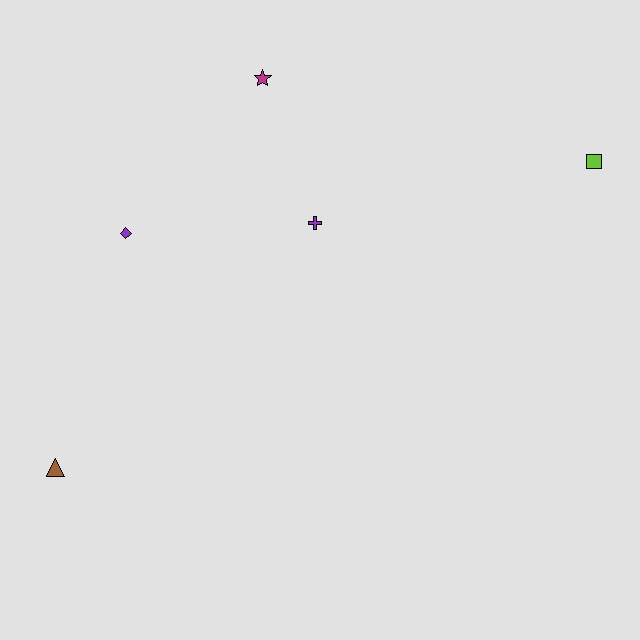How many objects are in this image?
There are 5 objects.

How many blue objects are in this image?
There are no blue objects.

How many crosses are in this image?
There is 1 cross.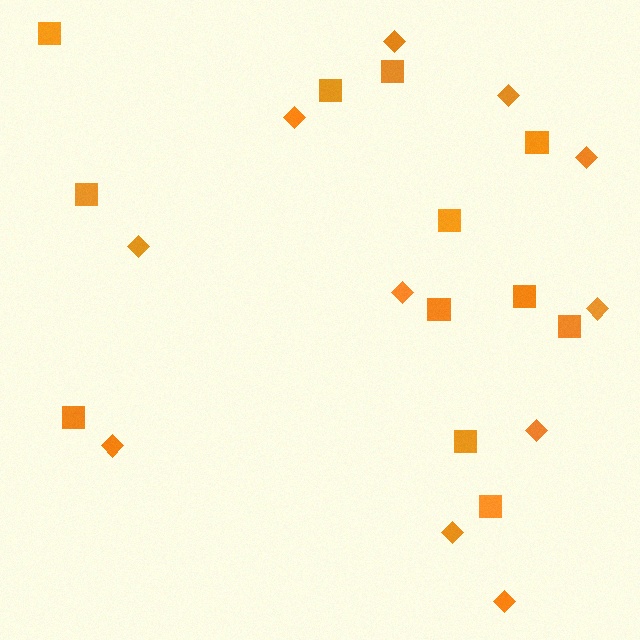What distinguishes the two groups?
There are 2 groups: one group of diamonds (11) and one group of squares (12).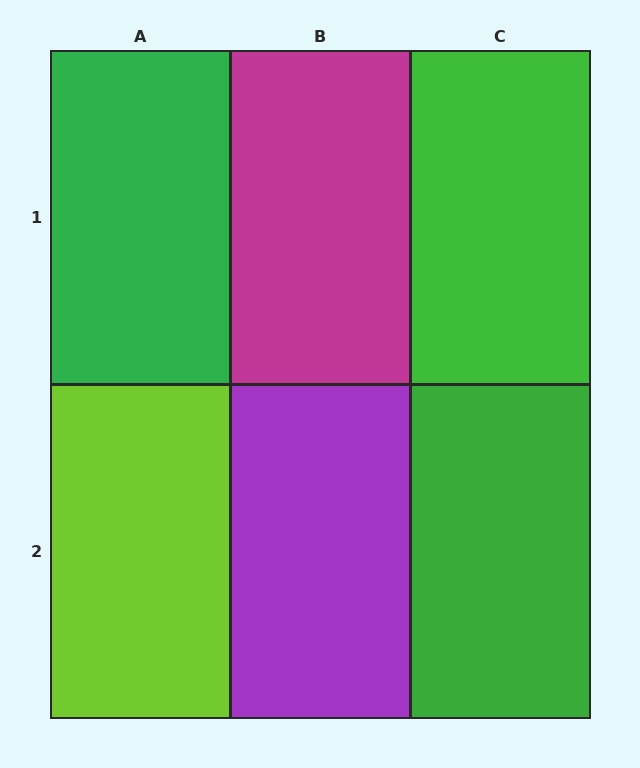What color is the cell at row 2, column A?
Lime.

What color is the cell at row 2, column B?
Purple.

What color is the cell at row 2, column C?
Green.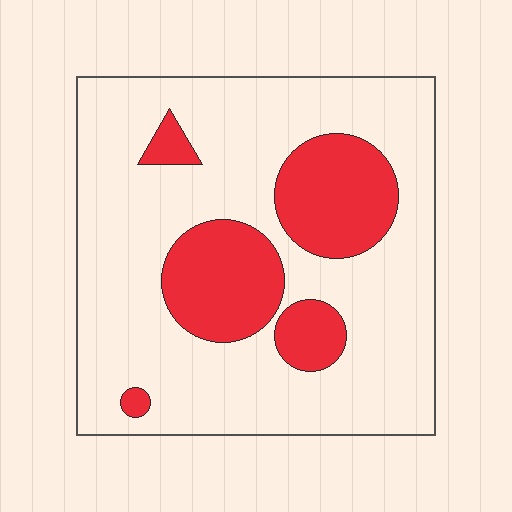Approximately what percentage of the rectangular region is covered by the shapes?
Approximately 25%.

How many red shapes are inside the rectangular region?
5.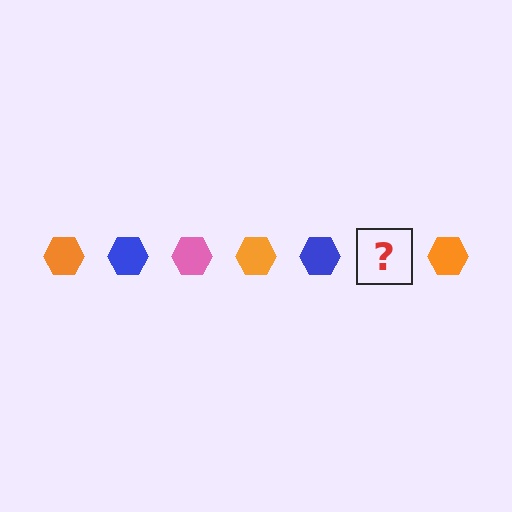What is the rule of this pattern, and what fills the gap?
The rule is that the pattern cycles through orange, blue, pink hexagons. The gap should be filled with a pink hexagon.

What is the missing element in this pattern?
The missing element is a pink hexagon.